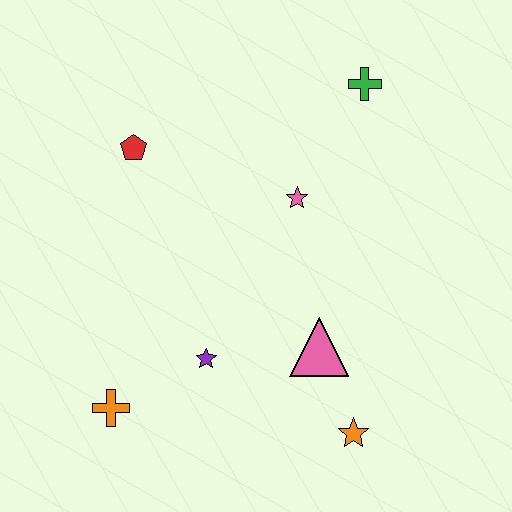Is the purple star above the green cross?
No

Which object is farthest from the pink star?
The orange cross is farthest from the pink star.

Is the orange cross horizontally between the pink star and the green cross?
No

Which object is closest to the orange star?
The pink triangle is closest to the orange star.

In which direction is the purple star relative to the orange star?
The purple star is to the left of the orange star.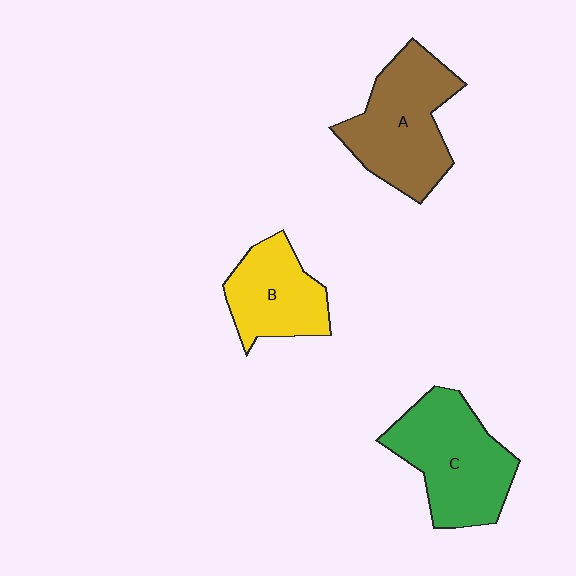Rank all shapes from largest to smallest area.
From largest to smallest: C (green), A (brown), B (yellow).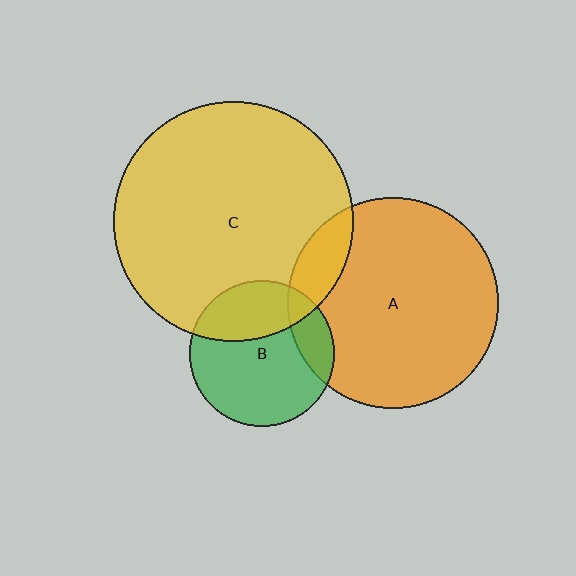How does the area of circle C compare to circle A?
Approximately 1.3 times.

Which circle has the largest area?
Circle C (yellow).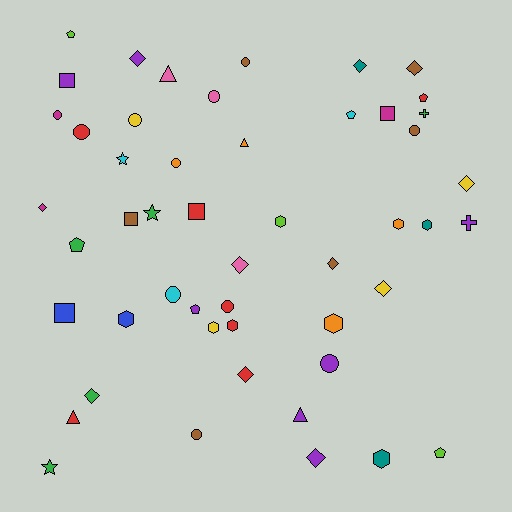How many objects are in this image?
There are 50 objects.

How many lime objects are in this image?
There are 3 lime objects.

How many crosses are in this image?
There are 2 crosses.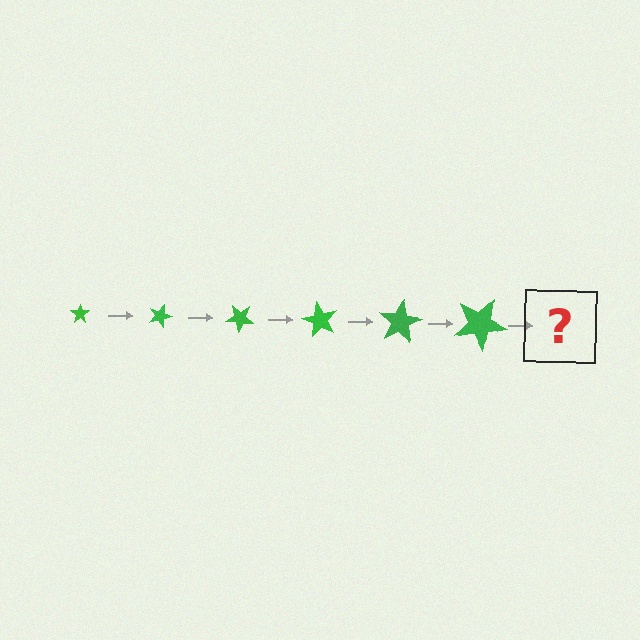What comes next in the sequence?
The next element should be a star, larger than the previous one and rotated 120 degrees from the start.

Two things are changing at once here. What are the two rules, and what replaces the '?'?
The two rules are that the star grows larger each step and it rotates 20 degrees each step. The '?' should be a star, larger than the previous one and rotated 120 degrees from the start.